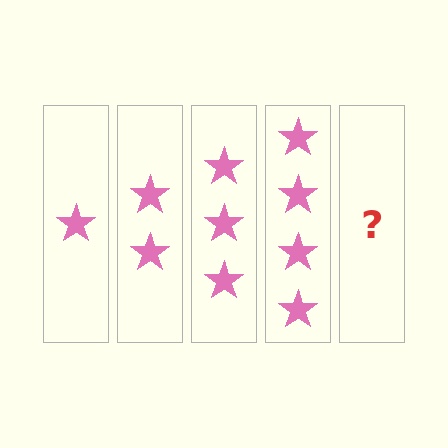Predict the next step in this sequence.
The next step is 5 stars.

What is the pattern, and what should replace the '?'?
The pattern is that each step adds one more star. The '?' should be 5 stars.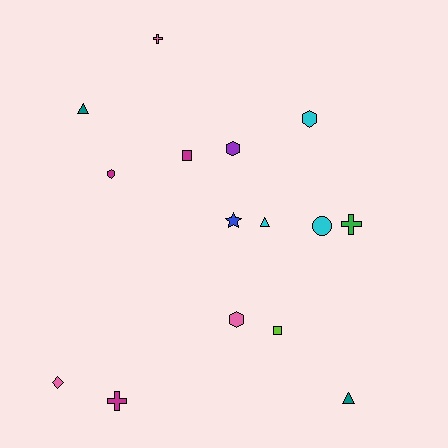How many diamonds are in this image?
There is 1 diamond.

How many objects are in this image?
There are 15 objects.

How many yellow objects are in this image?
There are no yellow objects.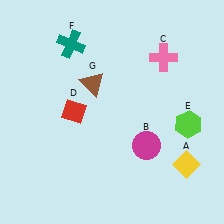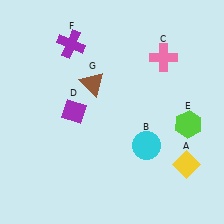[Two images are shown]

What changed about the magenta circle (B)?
In Image 1, B is magenta. In Image 2, it changed to cyan.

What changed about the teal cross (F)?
In Image 1, F is teal. In Image 2, it changed to purple.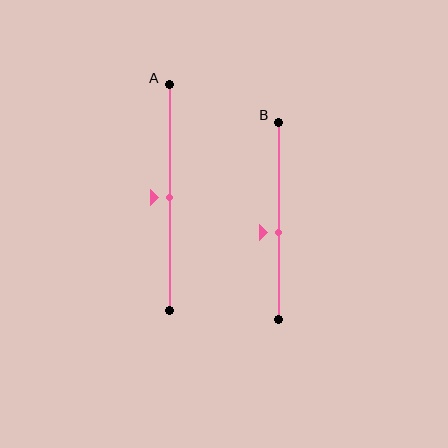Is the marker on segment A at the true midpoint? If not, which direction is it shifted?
Yes, the marker on segment A is at the true midpoint.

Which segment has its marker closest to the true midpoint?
Segment A has its marker closest to the true midpoint.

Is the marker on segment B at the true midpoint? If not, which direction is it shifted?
No, the marker on segment B is shifted downward by about 6% of the segment length.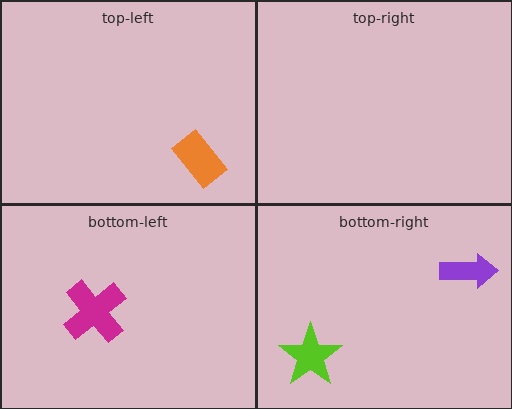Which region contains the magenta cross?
The bottom-left region.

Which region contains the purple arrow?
The bottom-right region.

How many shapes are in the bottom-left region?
1.